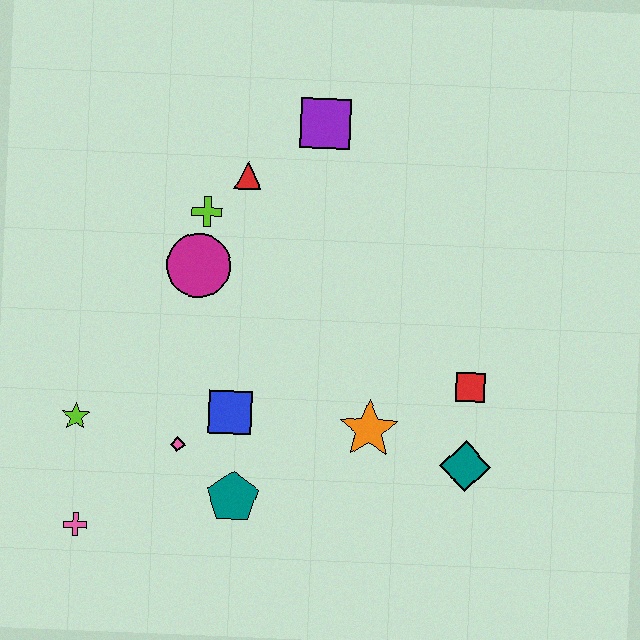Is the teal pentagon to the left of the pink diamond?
No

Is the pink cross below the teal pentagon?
Yes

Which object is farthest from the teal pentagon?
The purple square is farthest from the teal pentagon.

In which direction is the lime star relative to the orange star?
The lime star is to the left of the orange star.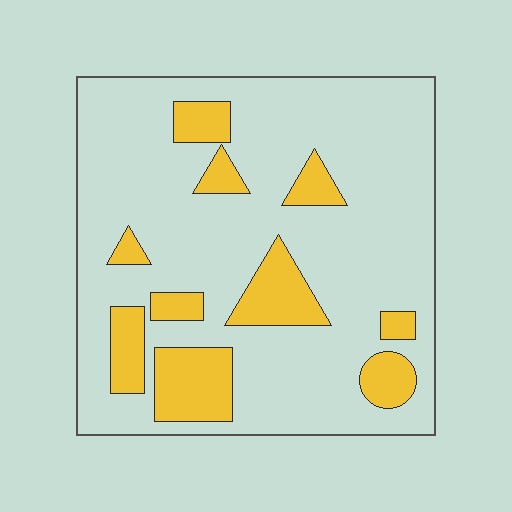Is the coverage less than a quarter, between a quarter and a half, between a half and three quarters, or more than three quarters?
Less than a quarter.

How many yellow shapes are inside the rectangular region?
10.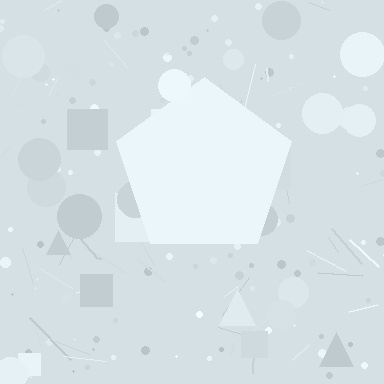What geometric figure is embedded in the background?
A pentagon is embedded in the background.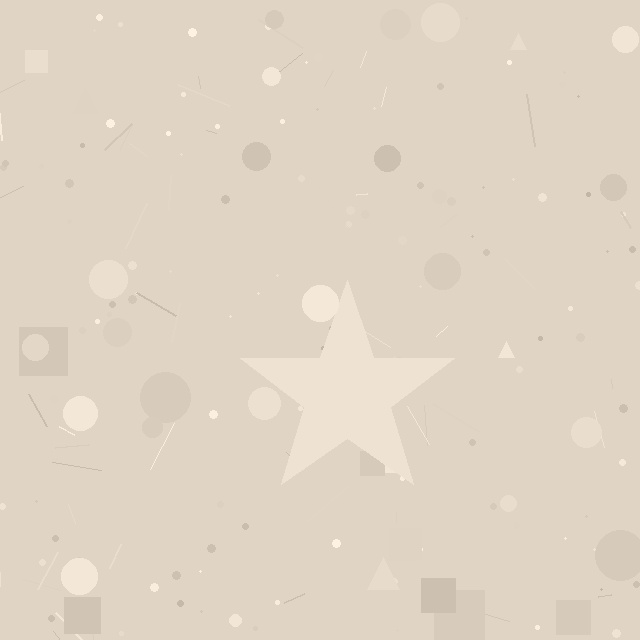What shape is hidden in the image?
A star is hidden in the image.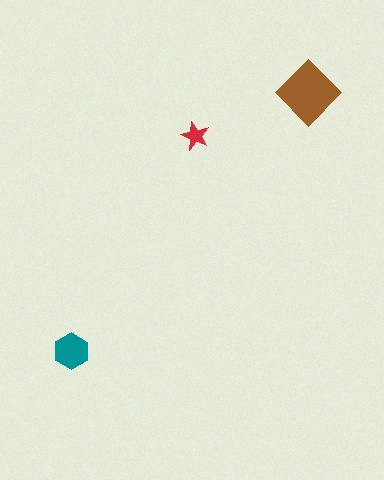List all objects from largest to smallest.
The brown diamond, the teal hexagon, the red star.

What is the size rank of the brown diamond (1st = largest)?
1st.